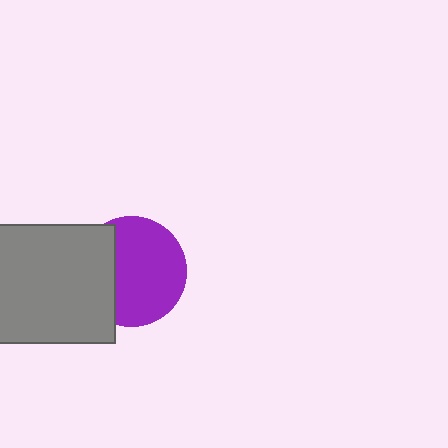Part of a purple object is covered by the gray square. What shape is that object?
It is a circle.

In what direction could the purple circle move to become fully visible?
The purple circle could move right. That would shift it out from behind the gray square entirely.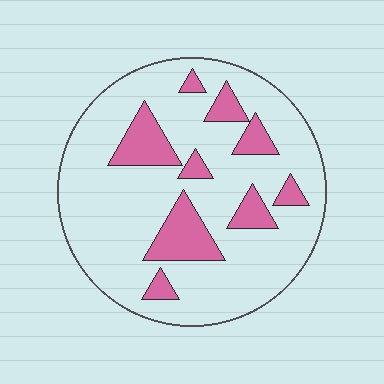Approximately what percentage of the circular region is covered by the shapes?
Approximately 20%.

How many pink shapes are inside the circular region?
9.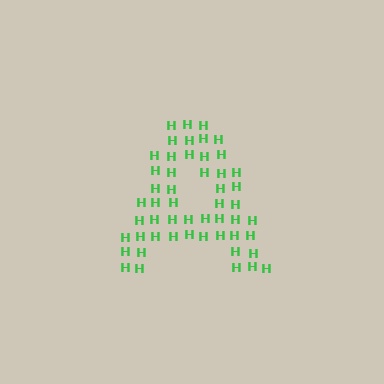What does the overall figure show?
The overall figure shows the letter A.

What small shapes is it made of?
It is made of small letter H's.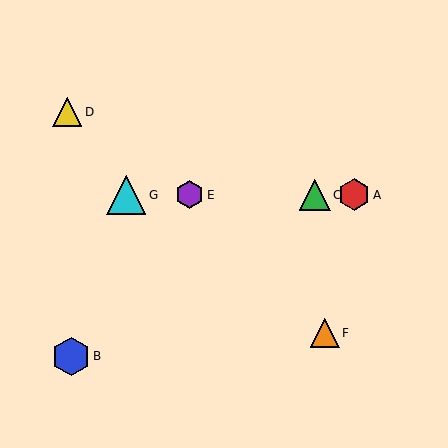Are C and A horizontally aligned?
Yes, both are at y≈195.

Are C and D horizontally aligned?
No, C is at y≈195 and D is at y≈112.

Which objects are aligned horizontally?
Objects A, C, E, G are aligned horizontally.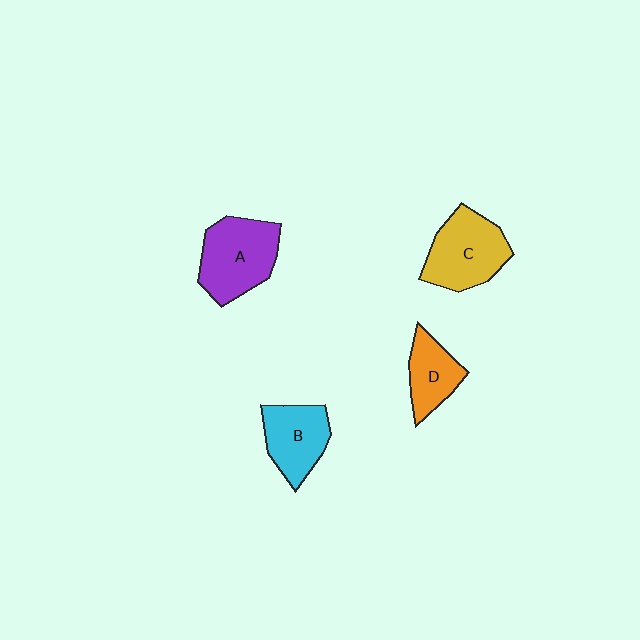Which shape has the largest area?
Shape A (purple).